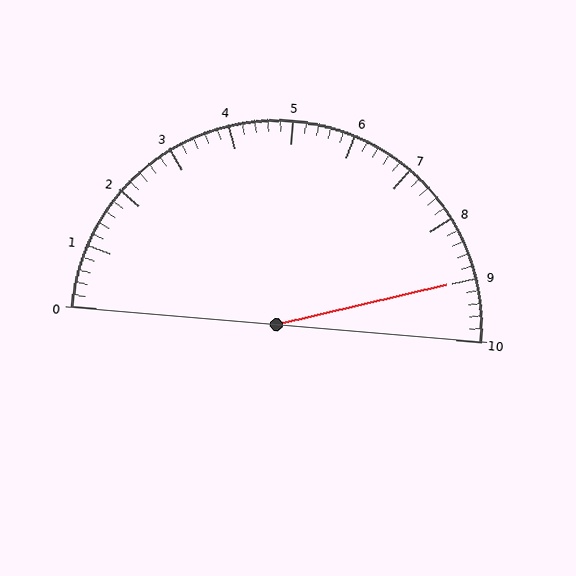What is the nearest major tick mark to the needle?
The nearest major tick mark is 9.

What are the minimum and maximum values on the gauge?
The gauge ranges from 0 to 10.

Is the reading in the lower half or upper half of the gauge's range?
The reading is in the upper half of the range (0 to 10).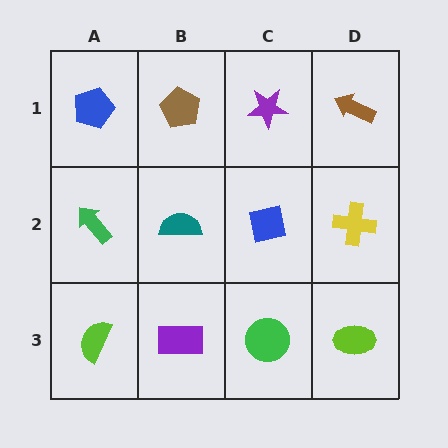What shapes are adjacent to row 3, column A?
A green arrow (row 2, column A), a purple rectangle (row 3, column B).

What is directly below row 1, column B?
A teal semicircle.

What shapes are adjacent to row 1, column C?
A blue square (row 2, column C), a brown pentagon (row 1, column B), a brown arrow (row 1, column D).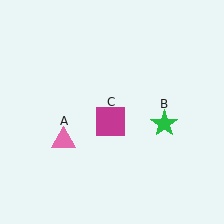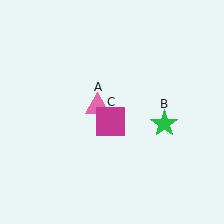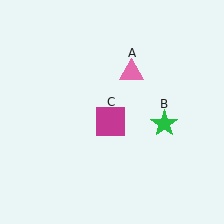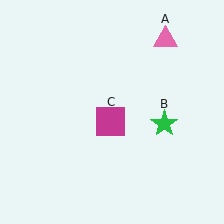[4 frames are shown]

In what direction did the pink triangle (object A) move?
The pink triangle (object A) moved up and to the right.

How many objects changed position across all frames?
1 object changed position: pink triangle (object A).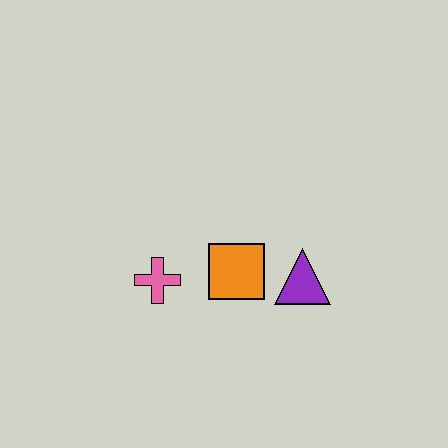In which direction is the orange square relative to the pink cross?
The orange square is to the right of the pink cross.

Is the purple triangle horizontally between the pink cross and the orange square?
No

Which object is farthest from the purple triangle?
The pink cross is farthest from the purple triangle.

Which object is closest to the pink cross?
The orange square is closest to the pink cross.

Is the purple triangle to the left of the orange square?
No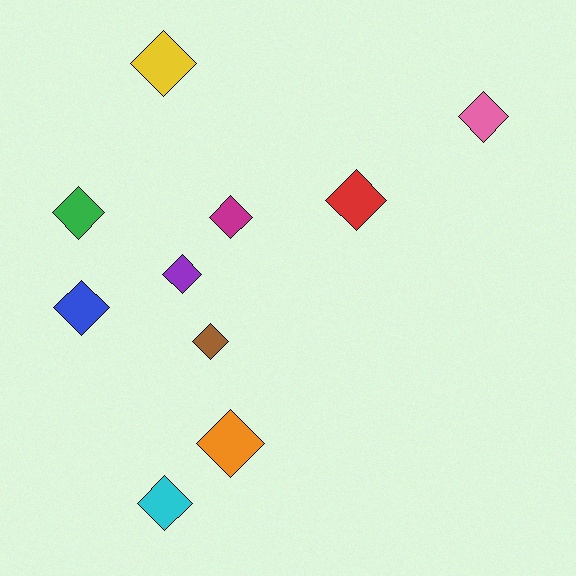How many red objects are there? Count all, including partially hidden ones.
There is 1 red object.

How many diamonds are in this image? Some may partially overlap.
There are 10 diamonds.